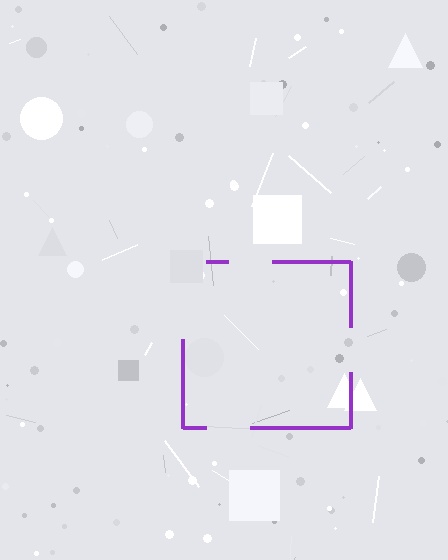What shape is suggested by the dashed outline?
The dashed outline suggests a square.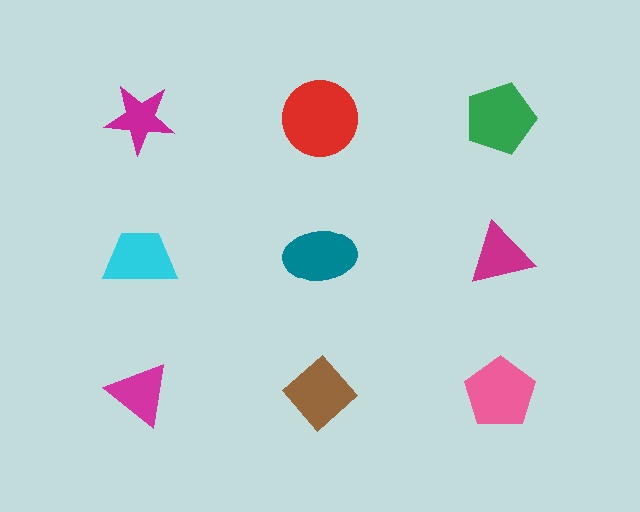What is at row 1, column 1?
A magenta star.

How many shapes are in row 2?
3 shapes.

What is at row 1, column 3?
A green pentagon.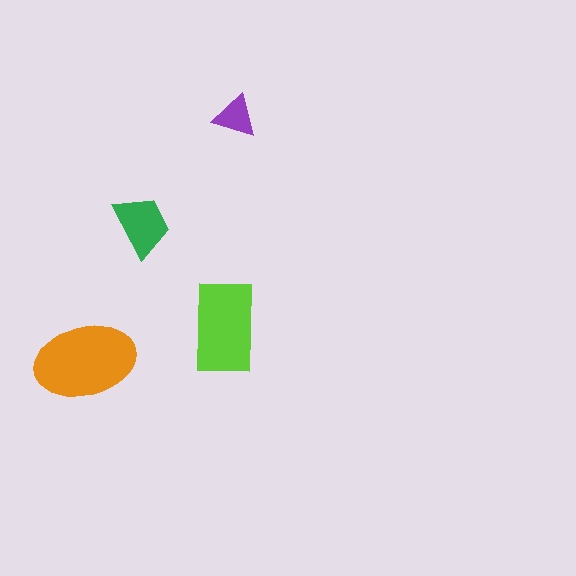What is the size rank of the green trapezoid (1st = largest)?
3rd.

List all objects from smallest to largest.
The purple triangle, the green trapezoid, the lime rectangle, the orange ellipse.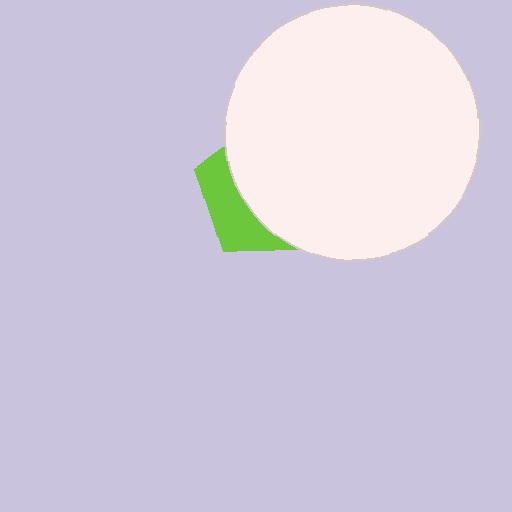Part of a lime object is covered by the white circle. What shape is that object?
It is a pentagon.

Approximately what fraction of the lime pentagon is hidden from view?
Roughly 68% of the lime pentagon is hidden behind the white circle.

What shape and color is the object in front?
The object in front is a white circle.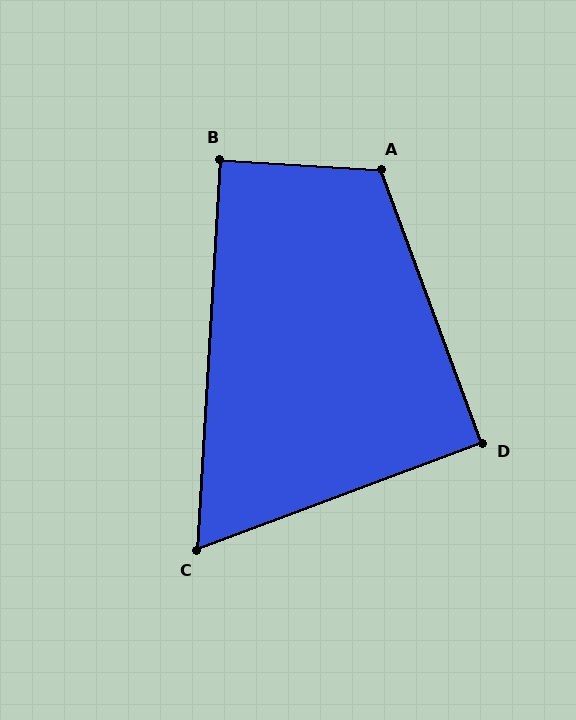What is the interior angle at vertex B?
Approximately 90 degrees (approximately right).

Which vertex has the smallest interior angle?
C, at approximately 66 degrees.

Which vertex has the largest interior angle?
A, at approximately 114 degrees.